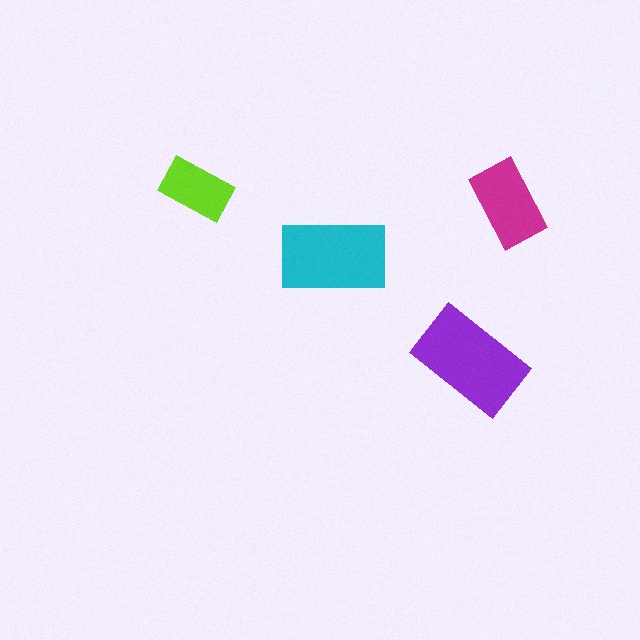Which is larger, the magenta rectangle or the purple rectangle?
The purple one.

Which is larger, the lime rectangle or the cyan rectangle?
The cyan one.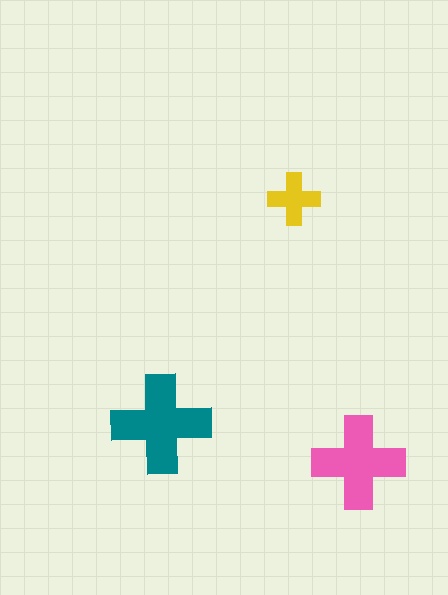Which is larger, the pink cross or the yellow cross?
The pink one.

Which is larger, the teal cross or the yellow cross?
The teal one.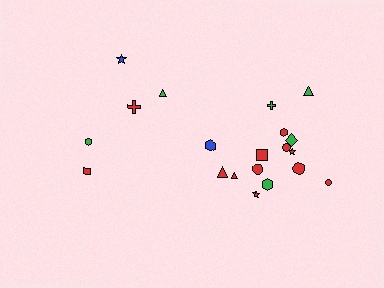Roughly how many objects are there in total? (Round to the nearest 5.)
Roughly 20 objects in total.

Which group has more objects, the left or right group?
The right group.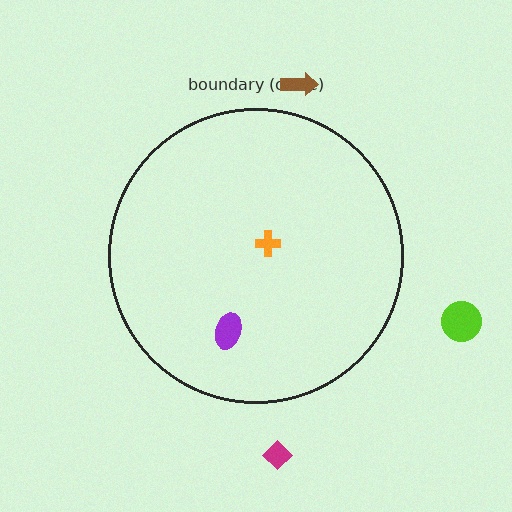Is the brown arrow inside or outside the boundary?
Outside.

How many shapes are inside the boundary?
2 inside, 3 outside.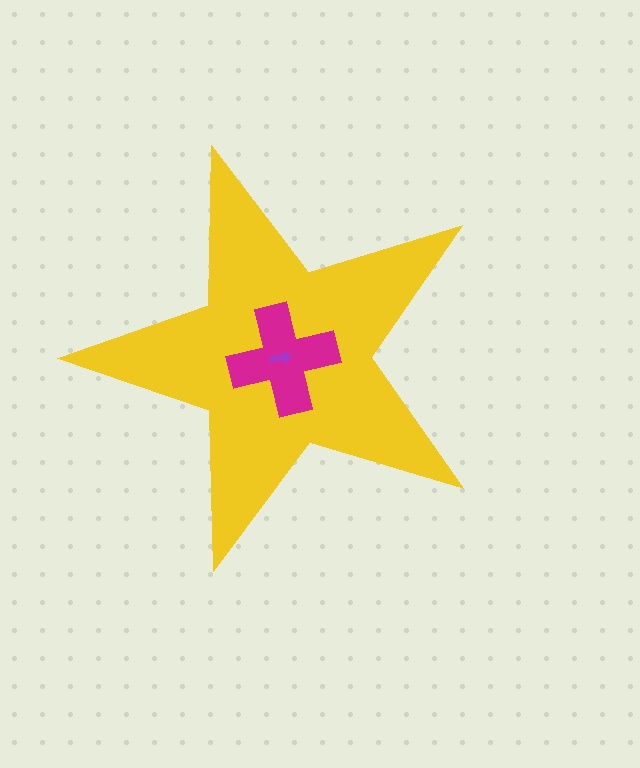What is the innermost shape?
The purple arrow.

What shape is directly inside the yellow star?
The magenta cross.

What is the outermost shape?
The yellow star.